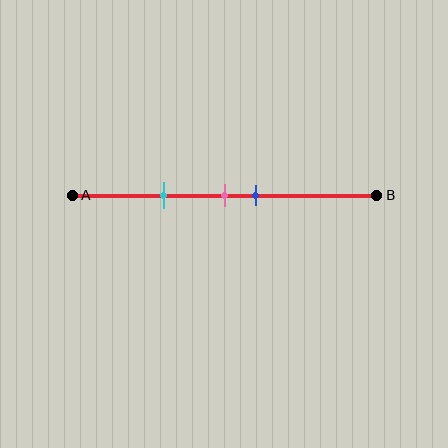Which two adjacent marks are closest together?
The pink and blue marks are the closest adjacent pair.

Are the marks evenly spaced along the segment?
No, the marks are not evenly spaced.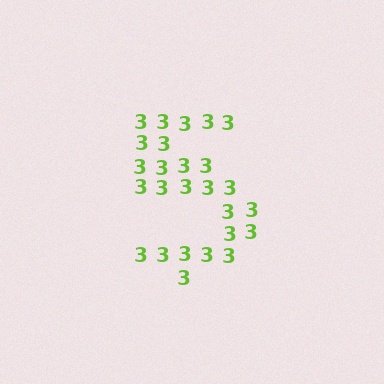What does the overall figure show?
The overall figure shows the digit 5.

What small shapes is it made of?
It is made of small digit 3's.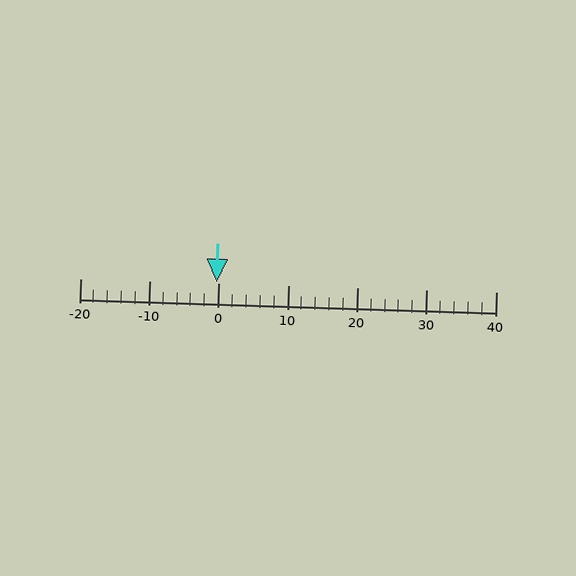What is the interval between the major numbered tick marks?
The major tick marks are spaced 10 units apart.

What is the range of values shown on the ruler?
The ruler shows values from -20 to 40.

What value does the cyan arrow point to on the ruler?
The cyan arrow points to approximately 0.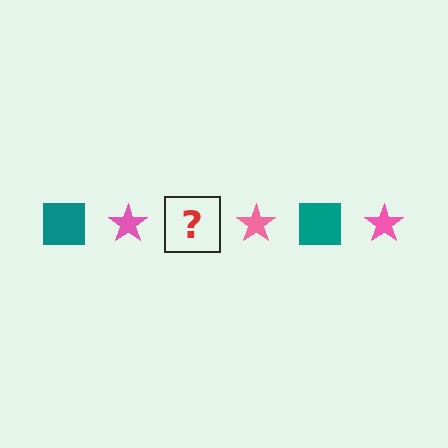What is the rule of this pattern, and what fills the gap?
The rule is that the pattern alternates between teal square and pink star. The gap should be filled with a teal square.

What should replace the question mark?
The question mark should be replaced with a teal square.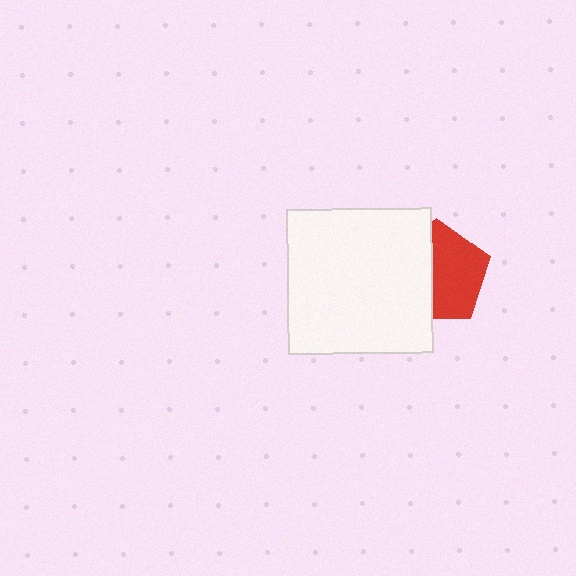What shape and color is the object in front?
The object in front is a white square.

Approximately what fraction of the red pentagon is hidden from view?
Roughly 44% of the red pentagon is hidden behind the white square.